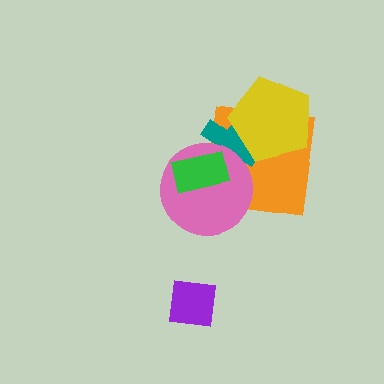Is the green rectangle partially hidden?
No, no other shape covers it.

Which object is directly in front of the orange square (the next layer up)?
The teal cross is directly in front of the orange square.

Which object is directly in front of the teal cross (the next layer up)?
The pink circle is directly in front of the teal cross.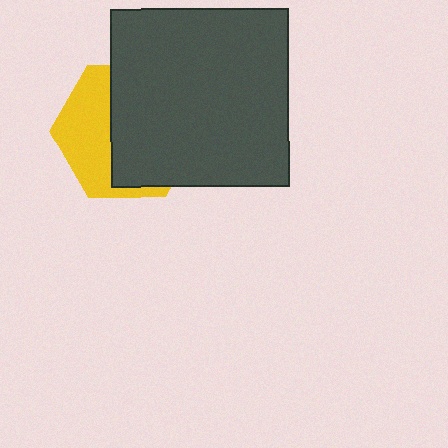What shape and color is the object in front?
The object in front is a dark gray square.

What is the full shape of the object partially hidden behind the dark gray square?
The partially hidden object is a yellow hexagon.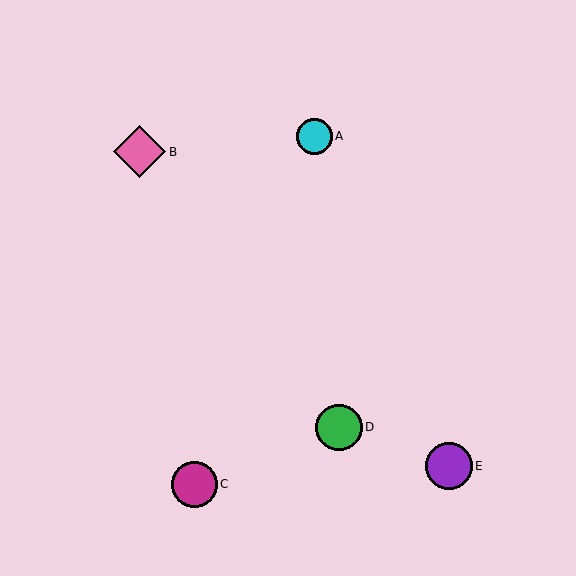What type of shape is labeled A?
Shape A is a cyan circle.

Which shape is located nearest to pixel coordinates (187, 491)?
The magenta circle (labeled C) at (194, 484) is nearest to that location.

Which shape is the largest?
The pink diamond (labeled B) is the largest.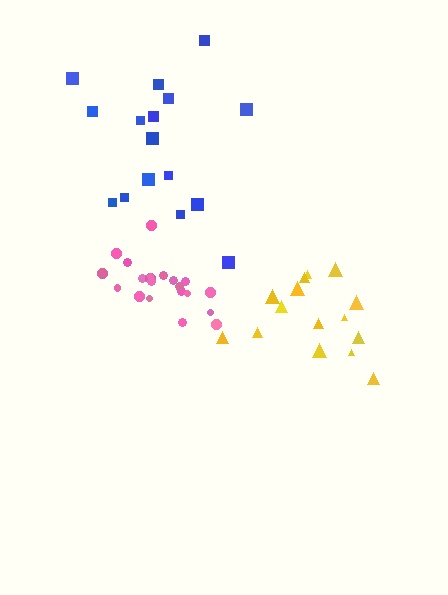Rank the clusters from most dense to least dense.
pink, yellow, blue.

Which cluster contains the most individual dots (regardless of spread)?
Pink (22).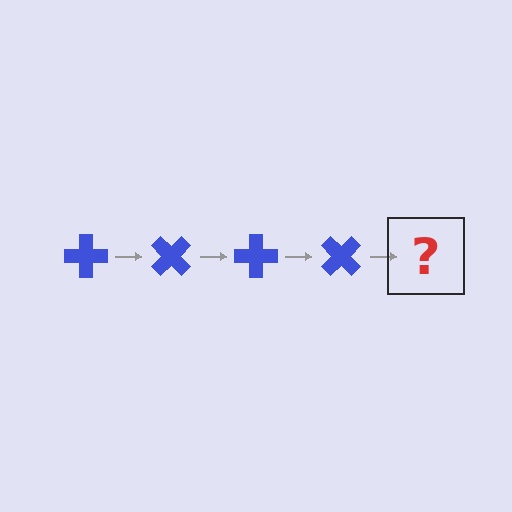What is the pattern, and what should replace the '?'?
The pattern is that the cross rotates 45 degrees each step. The '?' should be a blue cross rotated 180 degrees.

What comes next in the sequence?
The next element should be a blue cross rotated 180 degrees.